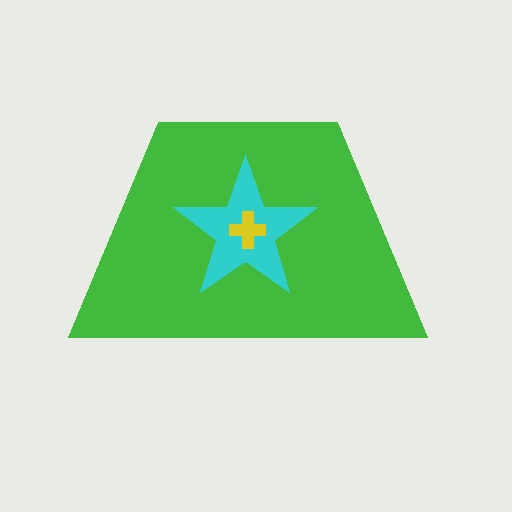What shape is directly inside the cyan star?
The yellow cross.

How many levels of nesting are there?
3.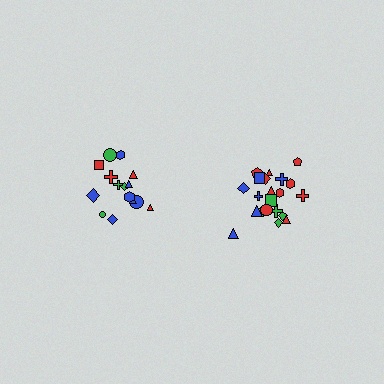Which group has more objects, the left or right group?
The right group.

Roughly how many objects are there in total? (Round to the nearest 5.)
Roughly 35 objects in total.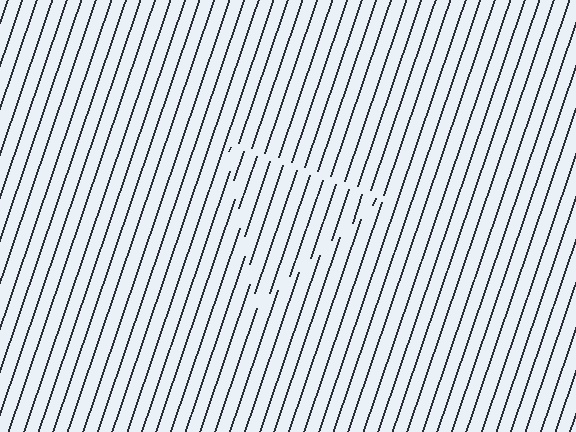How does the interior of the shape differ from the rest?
The interior of the shape contains the same grating, shifted by half a period — the contour is defined by the phase discontinuity where line-ends from the inner and outer gratings abut.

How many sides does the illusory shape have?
3 sides — the line-ends trace a triangle.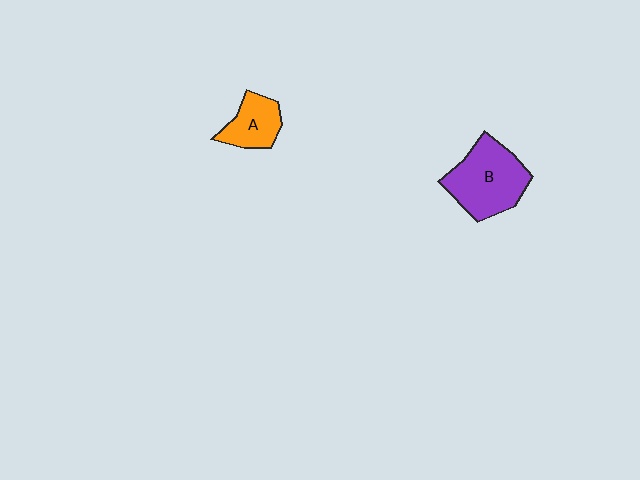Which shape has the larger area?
Shape B (purple).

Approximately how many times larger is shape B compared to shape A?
Approximately 1.8 times.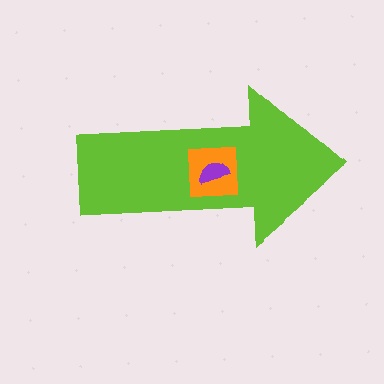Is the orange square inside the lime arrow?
Yes.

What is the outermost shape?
The lime arrow.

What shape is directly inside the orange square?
The purple semicircle.